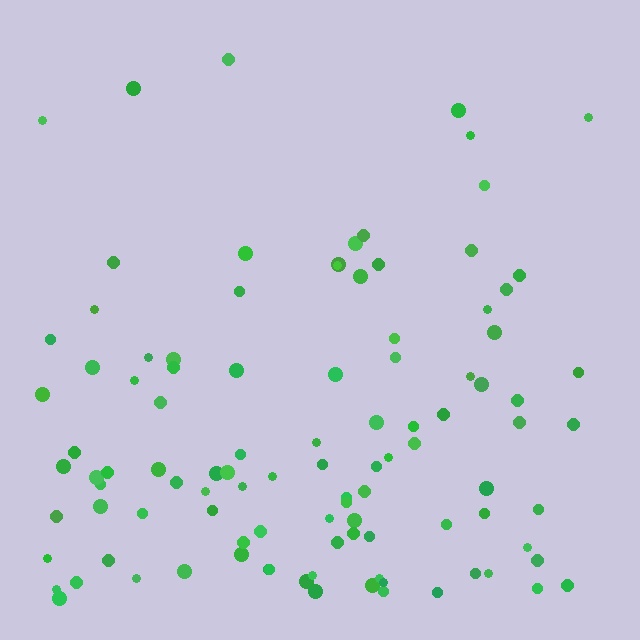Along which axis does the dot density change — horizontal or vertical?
Vertical.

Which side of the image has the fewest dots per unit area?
The top.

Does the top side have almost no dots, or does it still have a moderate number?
Still a moderate number, just noticeably fewer than the bottom.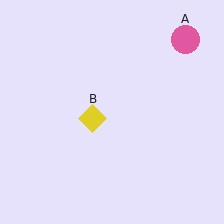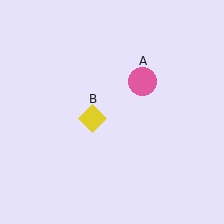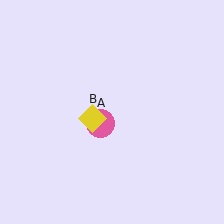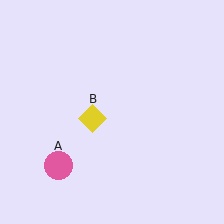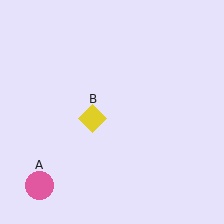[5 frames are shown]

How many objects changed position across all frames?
1 object changed position: pink circle (object A).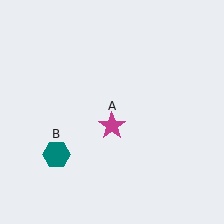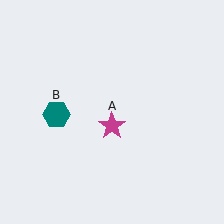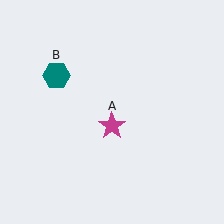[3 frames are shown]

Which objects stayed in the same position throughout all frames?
Magenta star (object A) remained stationary.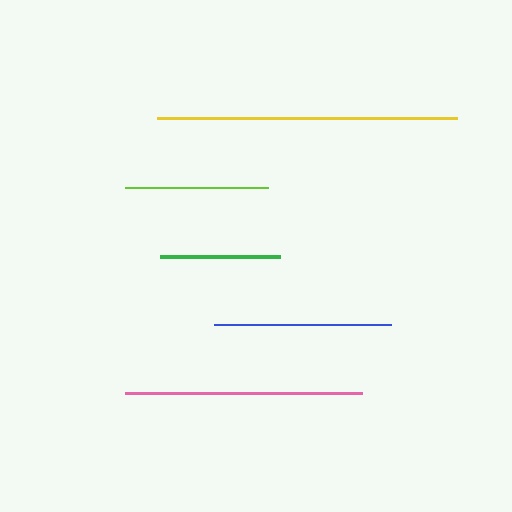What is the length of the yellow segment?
The yellow segment is approximately 300 pixels long.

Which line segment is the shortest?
The green line is the shortest at approximately 120 pixels.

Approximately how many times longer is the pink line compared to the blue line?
The pink line is approximately 1.3 times the length of the blue line.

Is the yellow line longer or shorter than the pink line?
The yellow line is longer than the pink line.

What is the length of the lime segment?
The lime segment is approximately 143 pixels long.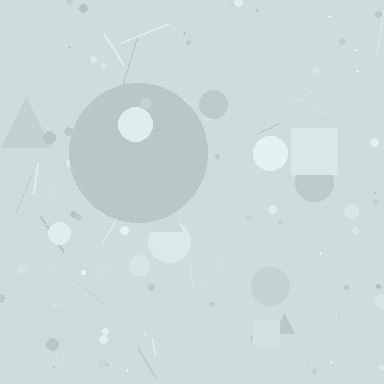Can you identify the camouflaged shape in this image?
The camouflaged shape is a circle.